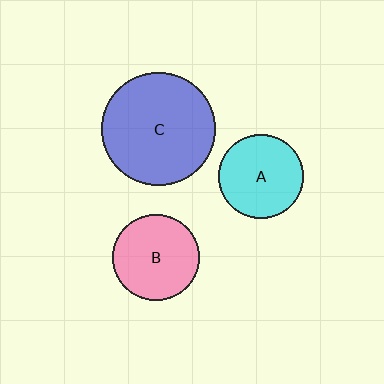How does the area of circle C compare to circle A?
Approximately 1.8 times.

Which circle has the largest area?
Circle C (blue).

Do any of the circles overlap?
No, none of the circles overlap.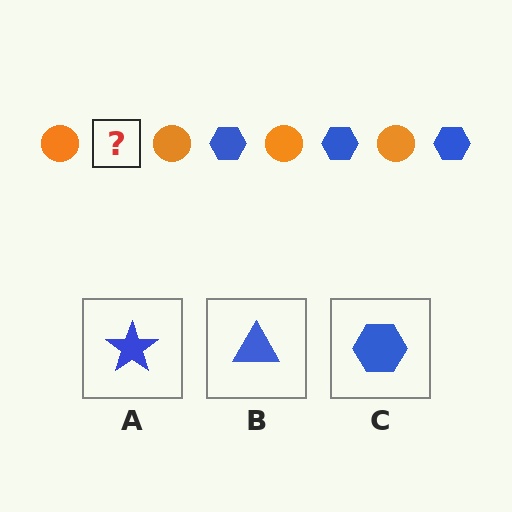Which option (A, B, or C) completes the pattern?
C.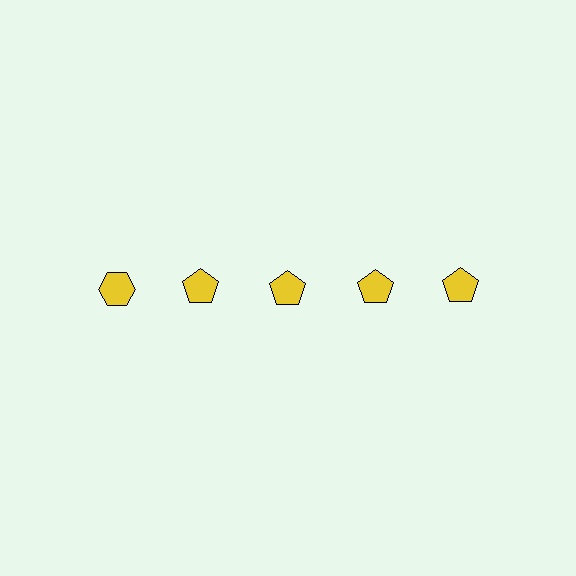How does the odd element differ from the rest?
It has a different shape: hexagon instead of pentagon.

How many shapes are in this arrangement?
There are 5 shapes arranged in a grid pattern.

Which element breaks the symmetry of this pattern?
The yellow hexagon in the top row, leftmost column breaks the symmetry. All other shapes are yellow pentagons.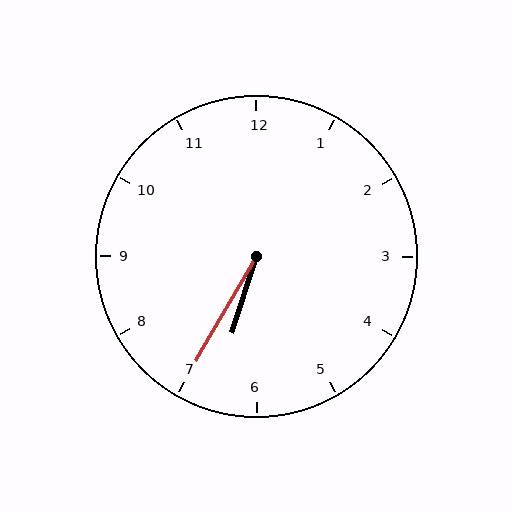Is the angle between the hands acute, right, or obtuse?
It is acute.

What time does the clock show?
6:35.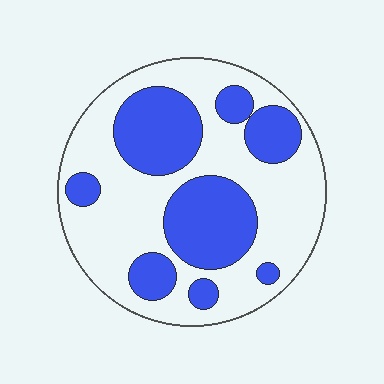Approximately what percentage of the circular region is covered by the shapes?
Approximately 35%.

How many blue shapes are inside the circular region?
8.